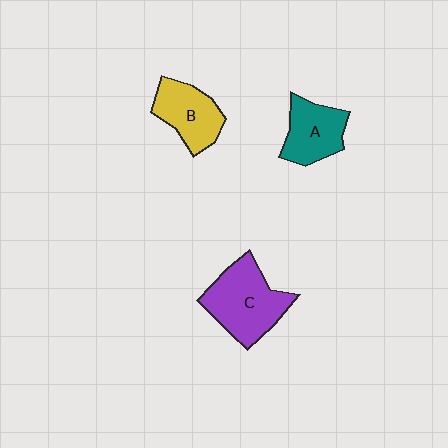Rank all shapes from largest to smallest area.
From largest to smallest: C (purple), B (yellow), A (teal).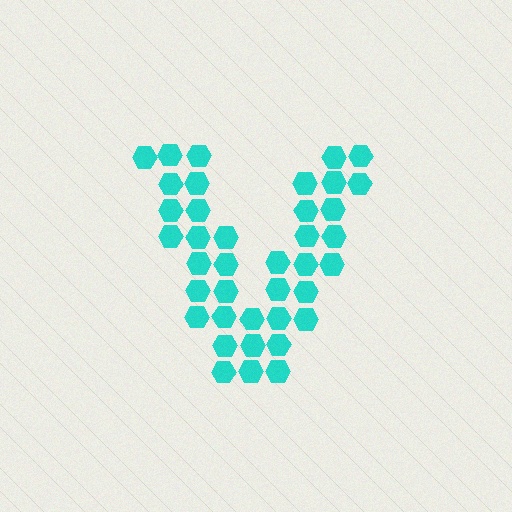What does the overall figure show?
The overall figure shows the letter V.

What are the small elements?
The small elements are hexagons.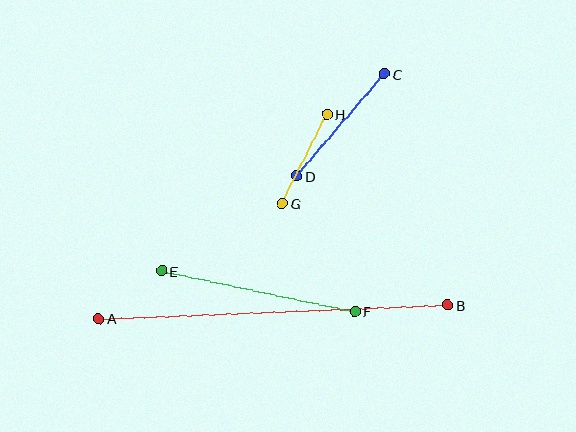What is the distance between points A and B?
The distance is approximately 349 pixels.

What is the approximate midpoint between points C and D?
The midpoint is at approximately (341, 125) pixels.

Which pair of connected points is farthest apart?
Points A and B are farthest apart.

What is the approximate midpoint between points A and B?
The midpoint is at approximately (273, 312) pixels.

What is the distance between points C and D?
The distance is approximately 135 pixels.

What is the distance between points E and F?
The distance is approximately 197 pixels.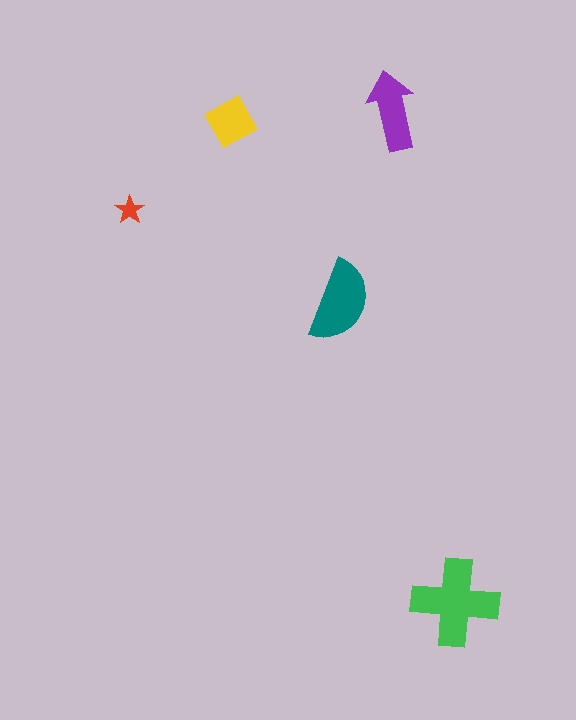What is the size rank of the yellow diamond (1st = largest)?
4th.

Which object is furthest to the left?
The red star is leftmost.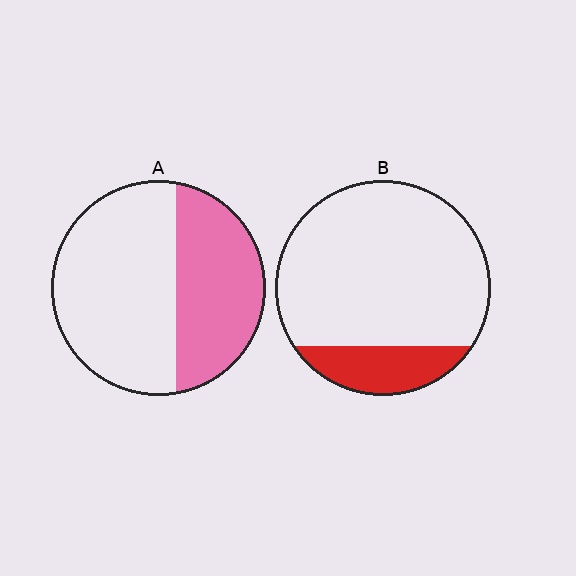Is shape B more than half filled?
No.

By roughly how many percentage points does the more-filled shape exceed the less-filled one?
By roughly 20 percentage points (A over B).